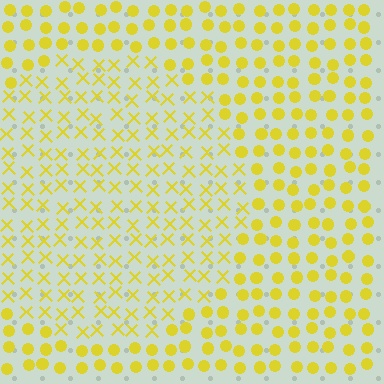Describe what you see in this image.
The image is filled with small yellow elements arranged in a uniform grid. A circle-shaped region contains X marks, while the surrounding area contains circles. The boundary is defined purely by the change in element shape.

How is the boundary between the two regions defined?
The boundary is defined by a change in element shape: X marks inside vs. circles outside. All elements share the same color and spacing.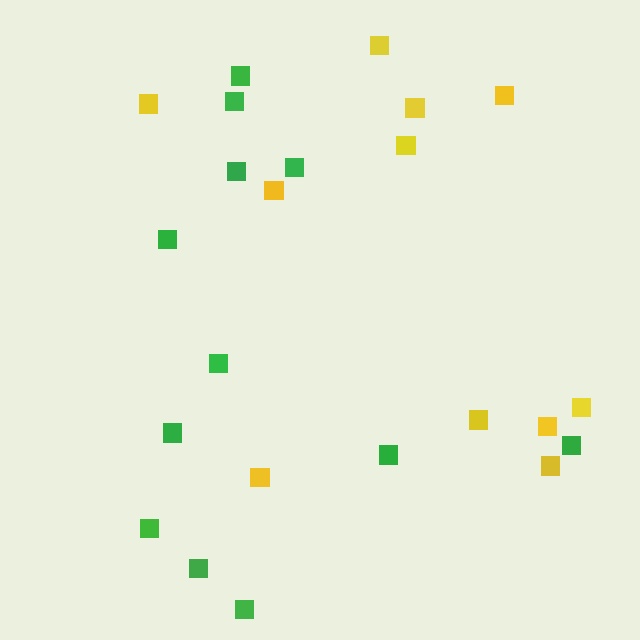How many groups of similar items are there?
There are 2 groups: one group of yellow squares (11) and one group of green squares (12).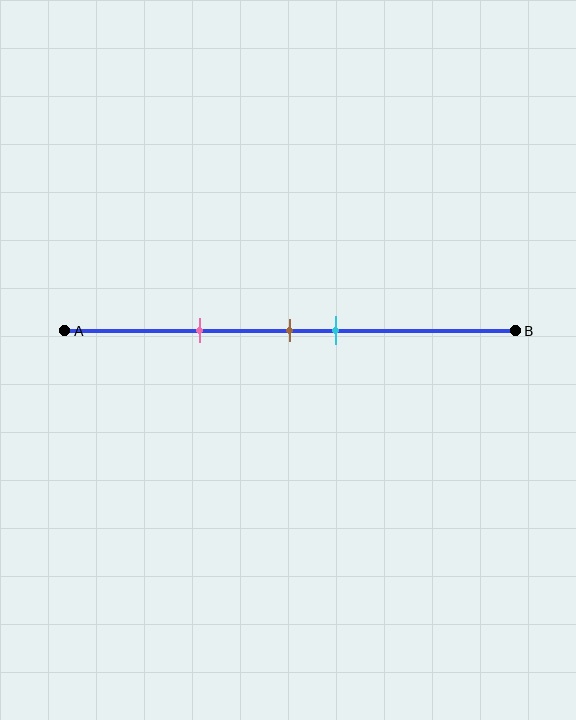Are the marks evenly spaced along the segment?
No, the marks are not evenly spaced.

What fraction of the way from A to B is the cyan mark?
The cyan mark is approximately 60% (0.6) of the way from A to B.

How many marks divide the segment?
There are 3 marks dividing the segment.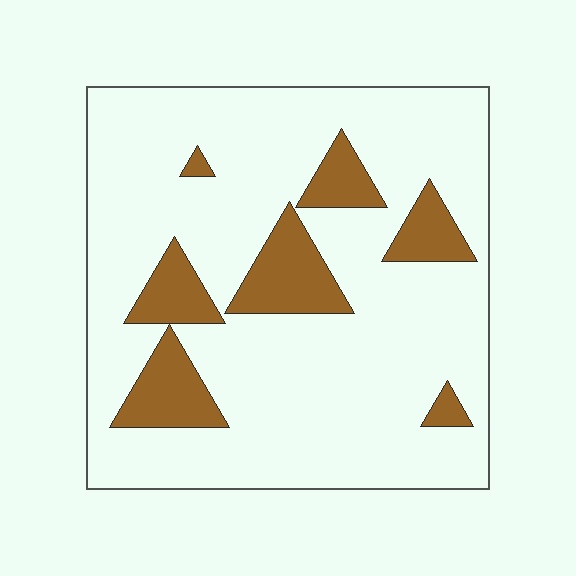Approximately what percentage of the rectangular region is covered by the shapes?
Approximately 15%.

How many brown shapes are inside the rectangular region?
7.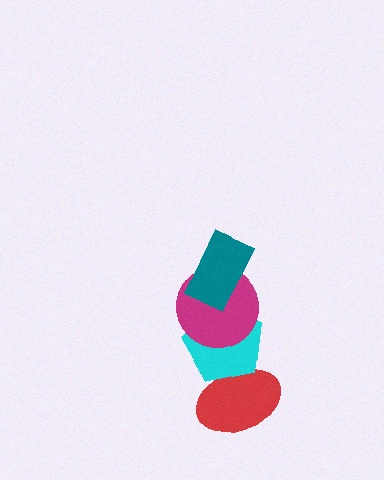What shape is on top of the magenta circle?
The teal rectangle is on top of the magenta circle.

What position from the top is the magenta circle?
The magenta circle is 2nd from the top.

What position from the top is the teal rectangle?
The teal rectangle is 1st from the top.